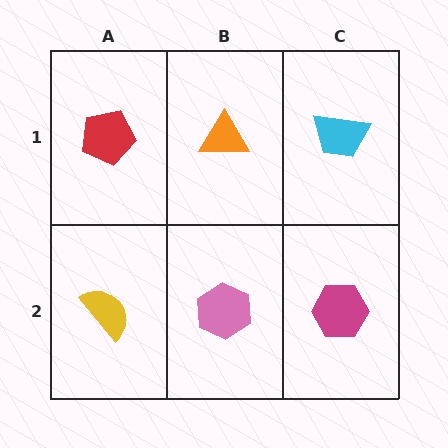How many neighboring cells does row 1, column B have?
3.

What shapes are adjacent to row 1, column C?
A magenta hexagon (row 2, column C), an orange triangle (row 1, column B).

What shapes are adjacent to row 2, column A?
A red pentagon (row 1, column A), a pink hexagon (row 2, column B).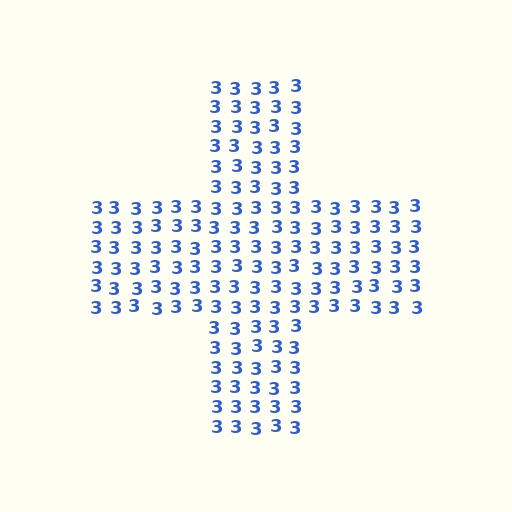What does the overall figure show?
The overall figure shows a cross.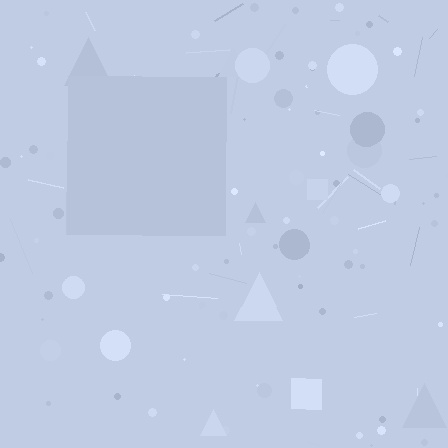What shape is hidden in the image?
A square is hidden in the image.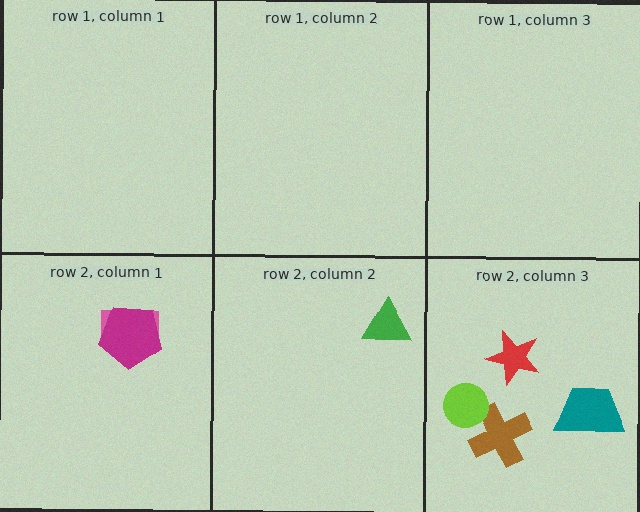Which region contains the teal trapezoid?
The row 2, column 3 region.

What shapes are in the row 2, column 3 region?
The brown cross, the teal trapezoid, the lime circle, the red star.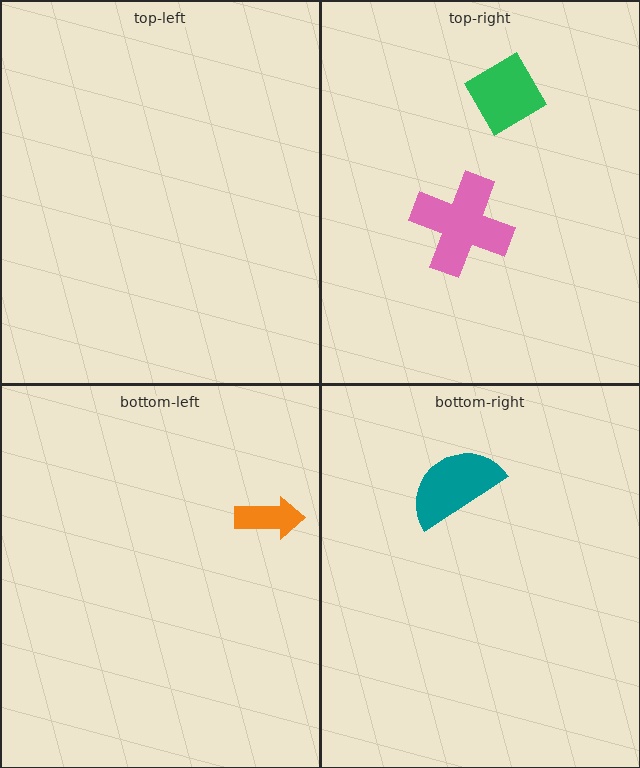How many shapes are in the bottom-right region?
1.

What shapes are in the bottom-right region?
The teal semicircle.